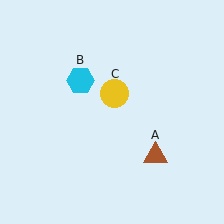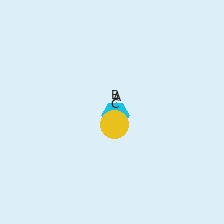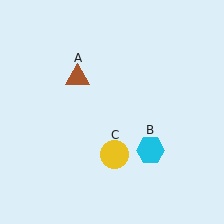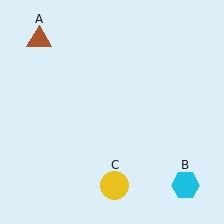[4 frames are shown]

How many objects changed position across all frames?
3 objects changed position: brown triangle (object A), cyan hexagon (object B), yellow circle (object C).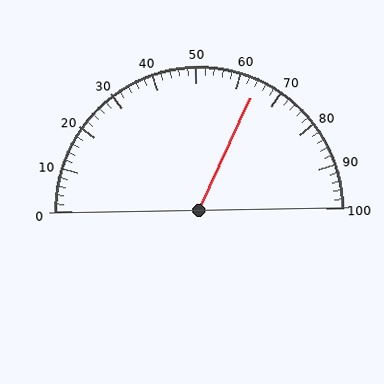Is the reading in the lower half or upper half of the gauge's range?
The reading is in the upper half of the range (0 to 100).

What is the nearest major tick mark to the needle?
The nearest major tick mark is 60.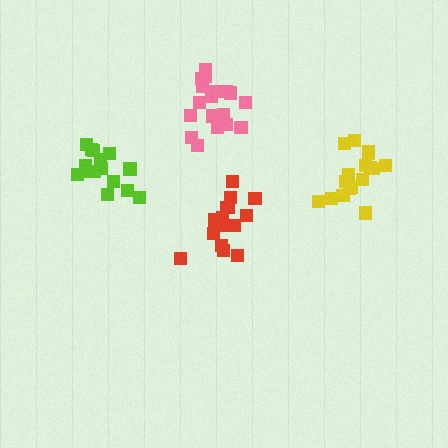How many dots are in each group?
Group 1: 17 dots, Group 2: 17 dots, Group 3: 15 dots, Group 4: 19 dots (68 total).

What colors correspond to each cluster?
The clusters are colored: yellow, red, lime, pink.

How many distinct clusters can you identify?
There are 4 distinct clusters.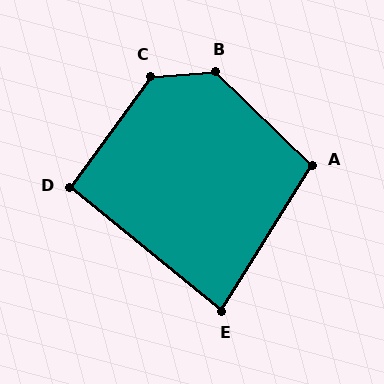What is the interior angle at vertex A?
Approximately 102 degrees (obtuse).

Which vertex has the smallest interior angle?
E, at approximately 83 degrees.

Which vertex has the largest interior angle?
B, at approximately 132 degrees.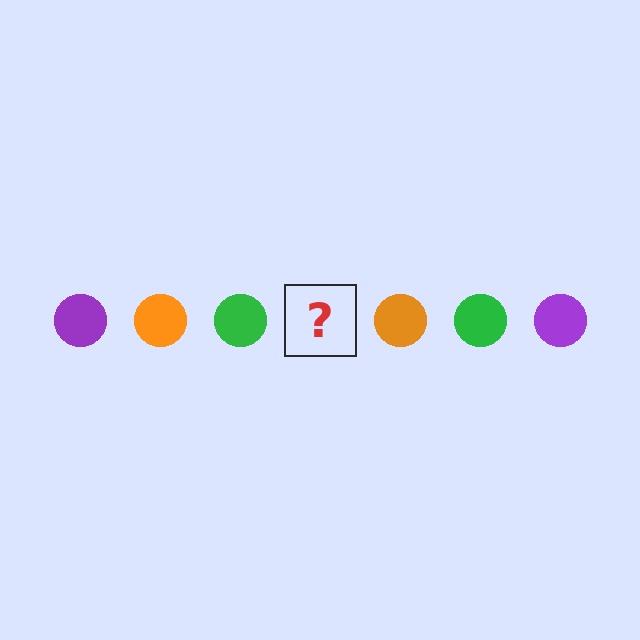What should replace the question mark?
The question mark should be replaced with a purple circle.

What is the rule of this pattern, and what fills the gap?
The rule is that the pattern cycles through purple, orange, green circles. The gap should be filled with a purple circle.